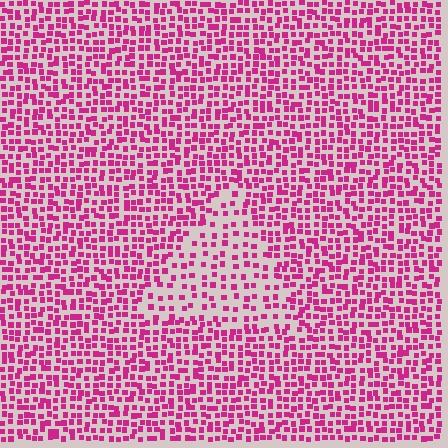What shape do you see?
I see a triangle.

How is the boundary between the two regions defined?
The boundary is defined by a change in element density (approximately 1.9x ratio). All elements are the same color, size, and shape.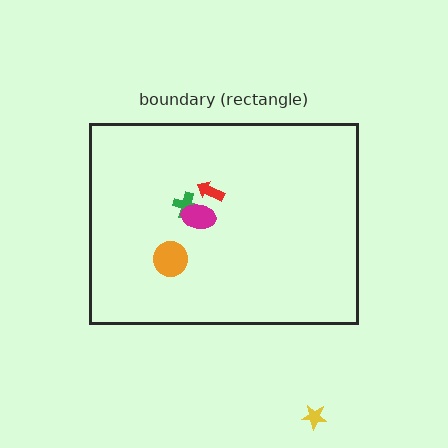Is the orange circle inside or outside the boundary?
Inside.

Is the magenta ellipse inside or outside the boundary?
Inside.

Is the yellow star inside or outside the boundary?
Outside.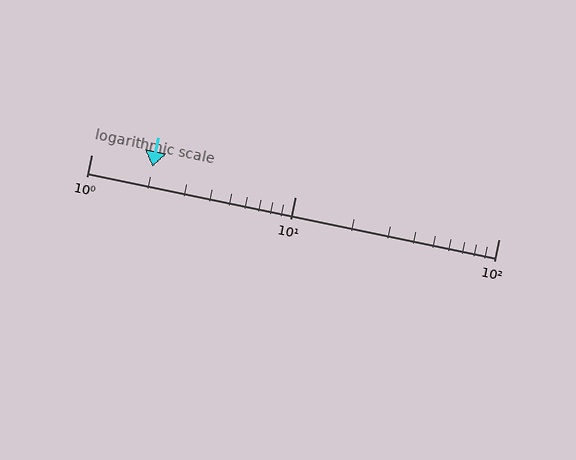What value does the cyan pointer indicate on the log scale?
The pointer indicates approximately 2.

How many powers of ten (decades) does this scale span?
The scale spans 2 decades, from 1 to 100.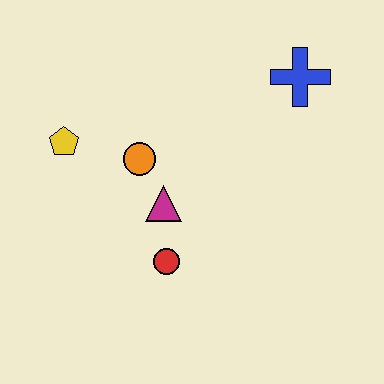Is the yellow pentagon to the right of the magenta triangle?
No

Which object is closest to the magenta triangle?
The orange circle is closest to the magenta triangle.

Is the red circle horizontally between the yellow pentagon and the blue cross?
Yes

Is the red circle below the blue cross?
Yes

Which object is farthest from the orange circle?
The blue cross is farthest from the orange circle.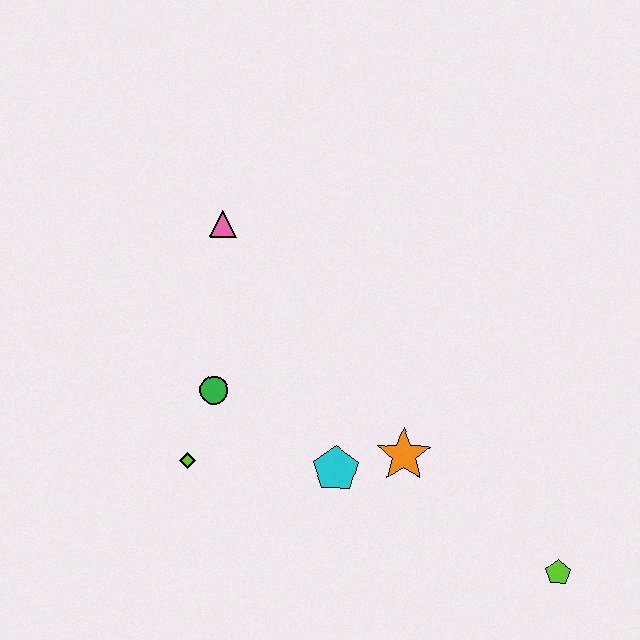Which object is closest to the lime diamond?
The green circle is closest to the lime diamond.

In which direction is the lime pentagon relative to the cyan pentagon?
The lime pentagon is to the right of the cyan pentagon.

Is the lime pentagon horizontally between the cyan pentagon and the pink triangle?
No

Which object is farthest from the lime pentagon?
The pink triangle is farthest from the lime pentagon.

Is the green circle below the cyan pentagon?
No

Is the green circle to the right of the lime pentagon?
No